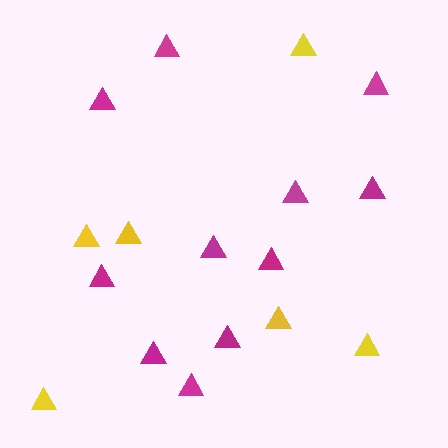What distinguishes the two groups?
There are 2 groups: one group of magenta triangles (11) and one group of yellow triangles (6).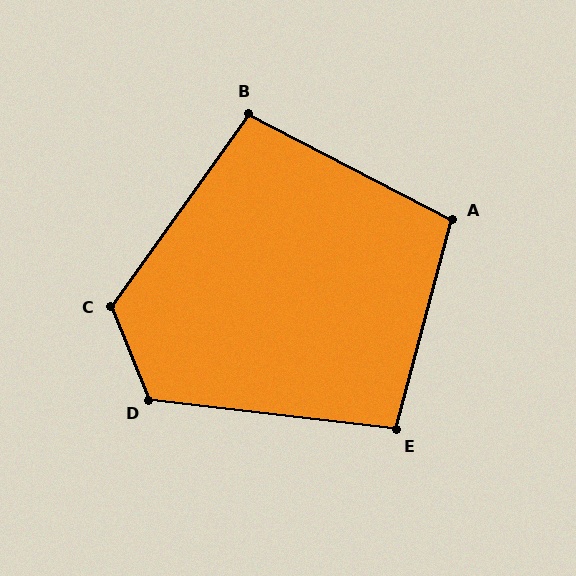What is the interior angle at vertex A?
Approximately 102 degrees (obtuse).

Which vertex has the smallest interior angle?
E, at approximately 98 degrees.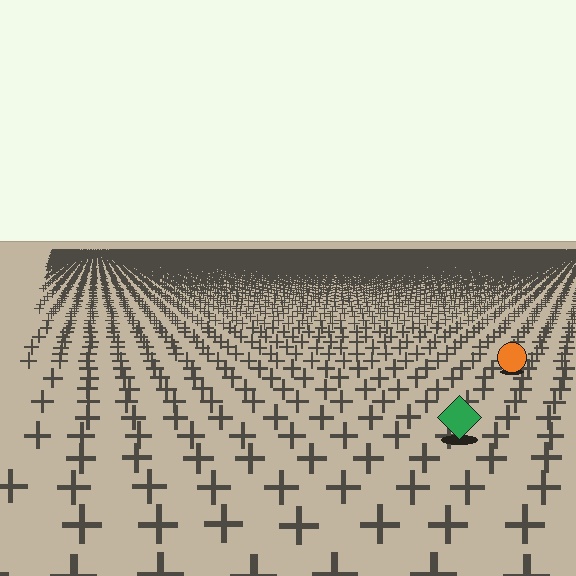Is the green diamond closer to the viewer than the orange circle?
Yes. The green diamond is closer — you can tell from the texture gradient: the ground texture is coarser near it.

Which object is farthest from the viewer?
The orange circle is farthest from the viewer. It appears smaller and the ground texture around it is denser.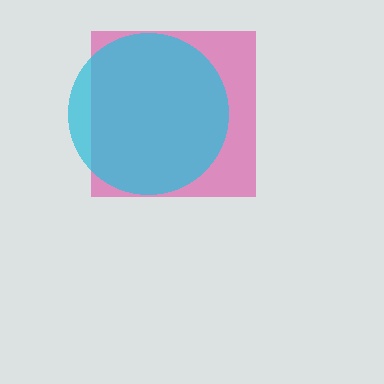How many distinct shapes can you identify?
There are 2 distinct shapes: a pink square, a cyan circle.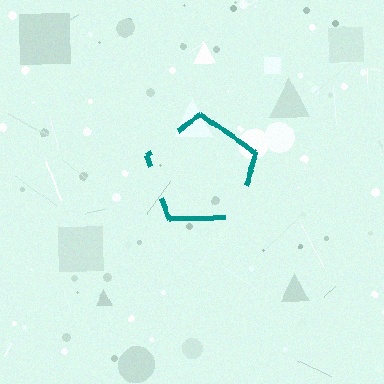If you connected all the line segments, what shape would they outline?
They would outline a pentagon.